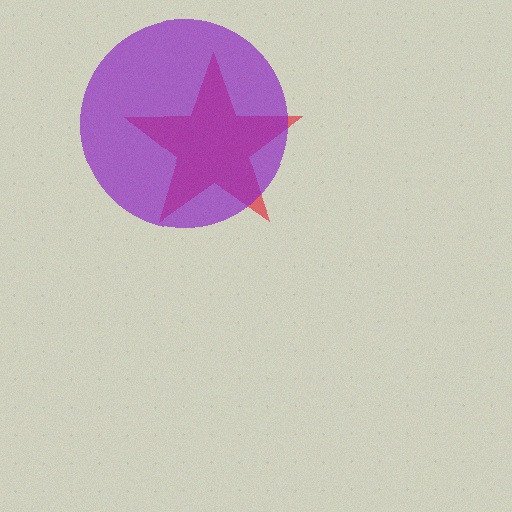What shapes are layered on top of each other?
The layered shapes are: a red star, a purple circle.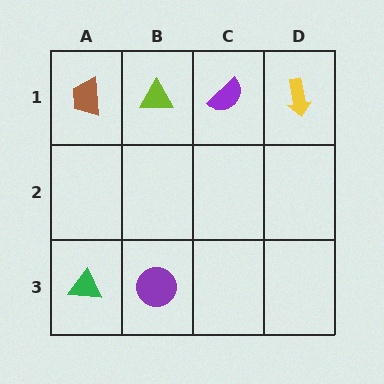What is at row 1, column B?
A lime triangle.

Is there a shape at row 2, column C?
No, that cell is empty.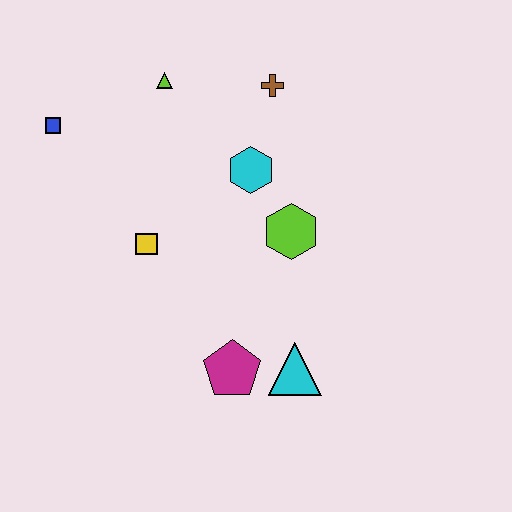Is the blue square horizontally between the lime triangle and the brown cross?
No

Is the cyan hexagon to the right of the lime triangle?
Yes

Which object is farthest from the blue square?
The cyan triangle is farthest from the blue square.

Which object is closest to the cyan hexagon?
The lime hexagon is closest to the cyan hexagon.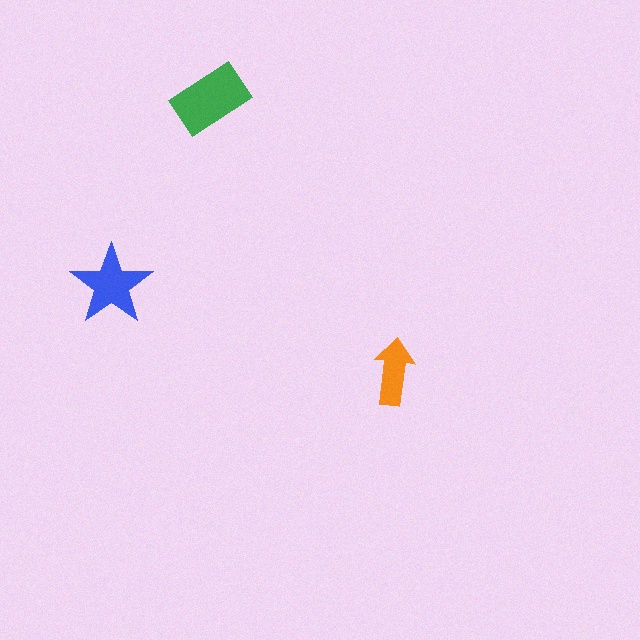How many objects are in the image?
There are 3 objects in the image.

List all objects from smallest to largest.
The orange arrow, the blue star, the green rectangle.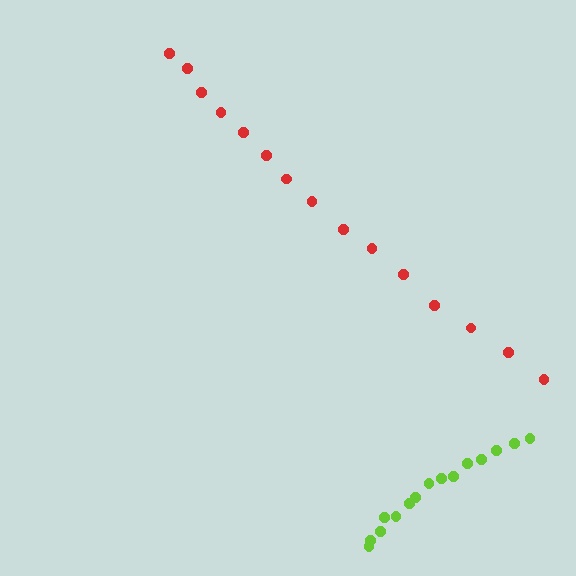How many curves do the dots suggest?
There are 2 distinct paths.